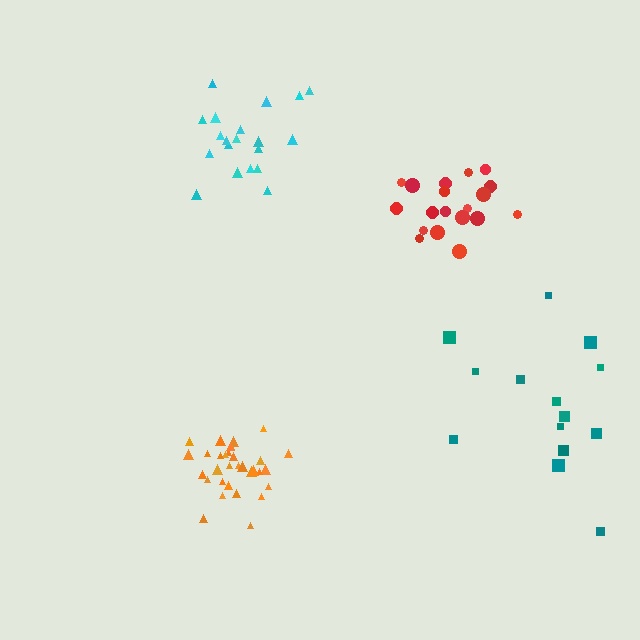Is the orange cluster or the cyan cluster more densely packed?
Orange.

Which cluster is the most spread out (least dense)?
Teal.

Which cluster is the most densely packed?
Orange.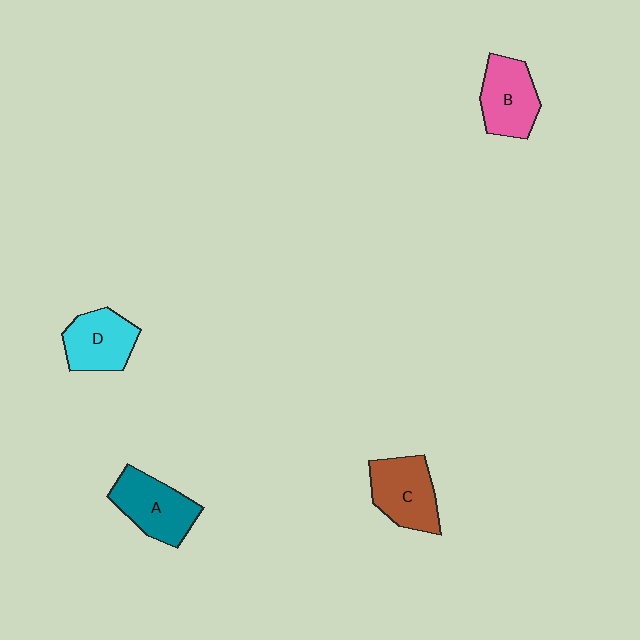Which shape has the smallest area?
Shape D (cyan).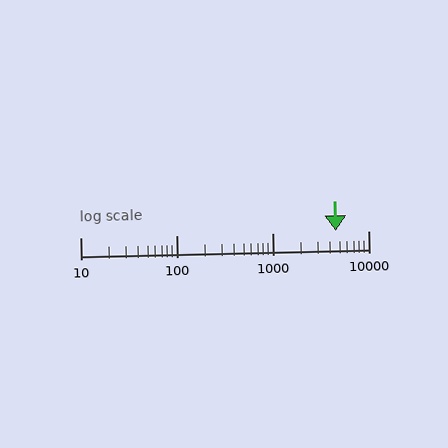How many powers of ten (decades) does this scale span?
The scale spans 3 decades, from 10 to 10000.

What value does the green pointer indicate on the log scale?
The pointer indicates approximately 4600.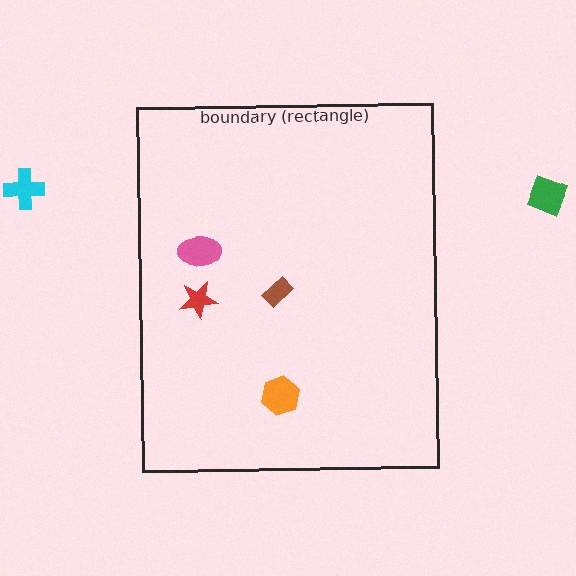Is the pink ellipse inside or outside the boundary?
Inside.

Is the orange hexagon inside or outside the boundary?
Inside.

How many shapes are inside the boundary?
4 inside, 2 outside.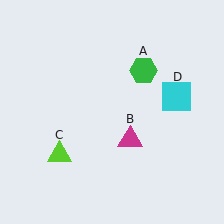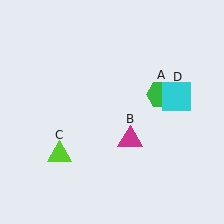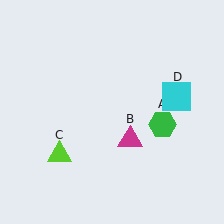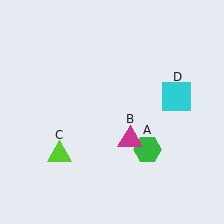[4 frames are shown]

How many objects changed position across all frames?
1 object changed position: green hexagon (object A).